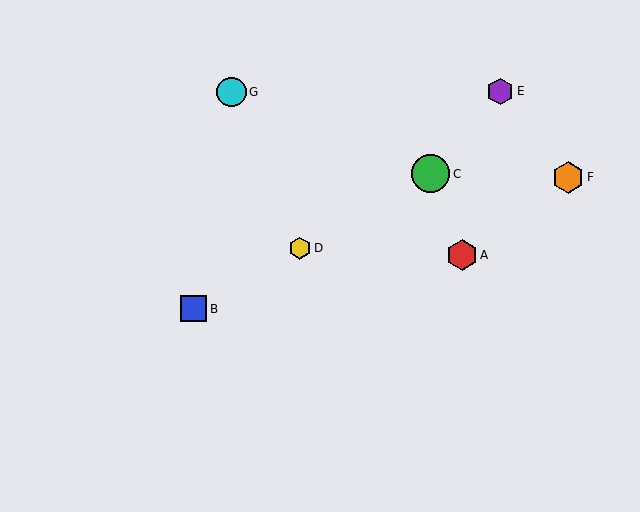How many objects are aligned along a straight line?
3 objects (B, C, D) are aligned along a straight line.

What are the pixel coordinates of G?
Object G is at (232, 92).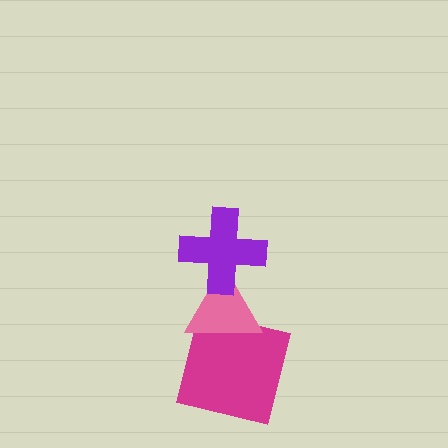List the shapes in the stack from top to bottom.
From top to bottom: the purple cross, the pink triangle, the magenta square.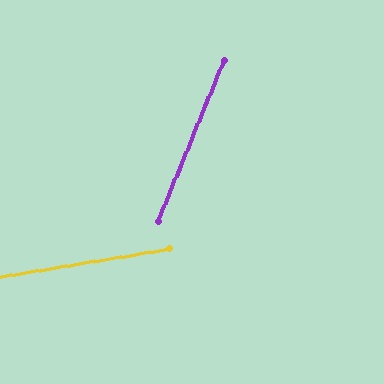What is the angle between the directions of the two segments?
Approximately 58 degrees.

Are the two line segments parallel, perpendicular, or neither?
Neither parallel nor perpendicular — they differ by about 58°.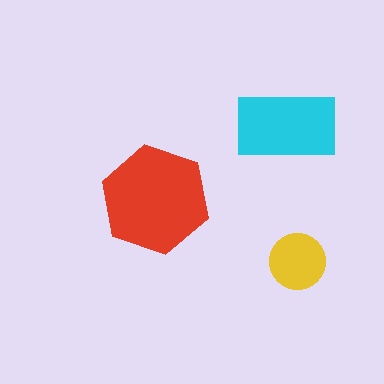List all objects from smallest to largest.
The yellow circle, the cyan rectangle, the red hexagon.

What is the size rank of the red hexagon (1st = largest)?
1st.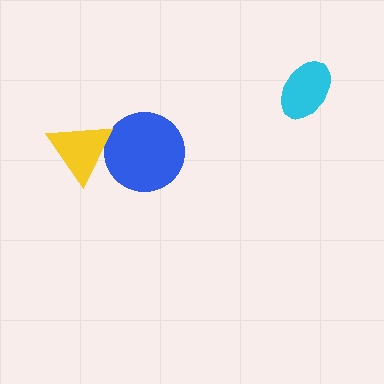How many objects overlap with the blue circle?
1 object overlaps with the blue circle.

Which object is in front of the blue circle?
The yellow triangle is in front of the blue circle.